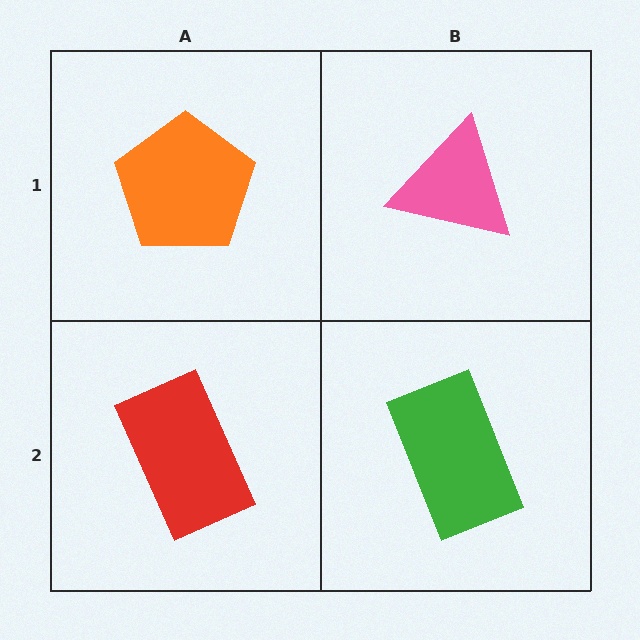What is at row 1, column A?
An orange pentagon.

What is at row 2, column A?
A red rectangle.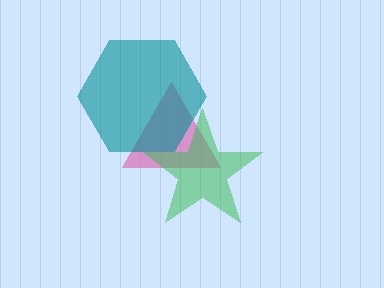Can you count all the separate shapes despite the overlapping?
Yes, there are 3 separate shapes.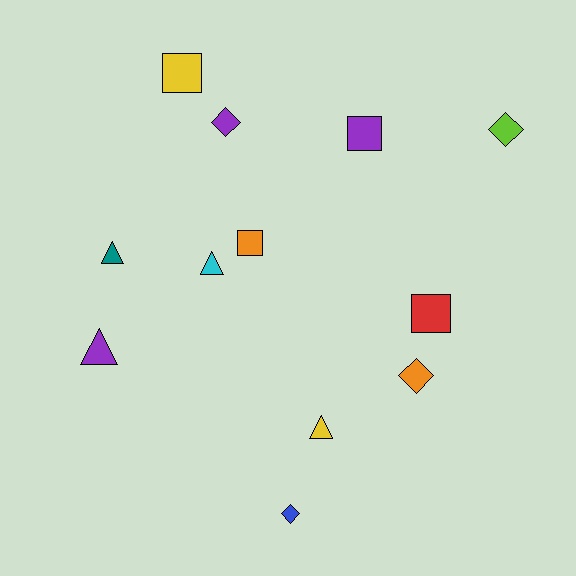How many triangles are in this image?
There are 4 triangles.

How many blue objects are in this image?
There is 1 blue object.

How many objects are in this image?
There are 12 objects.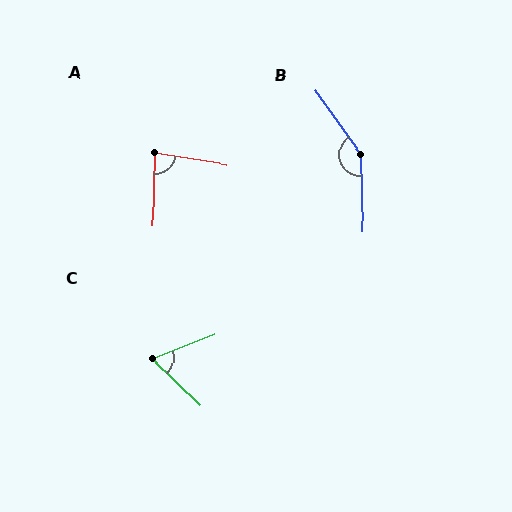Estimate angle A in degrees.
Approximately 82 degrees.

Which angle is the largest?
B, at approximately 147 degrees.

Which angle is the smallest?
C, at approximately 65 degrees.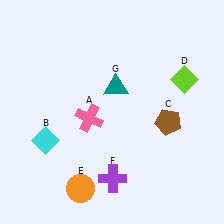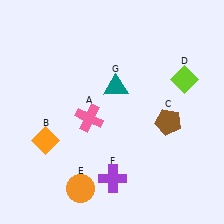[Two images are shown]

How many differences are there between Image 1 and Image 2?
There is 1 difference between the two images.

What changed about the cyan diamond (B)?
In Image 1, B is cyan. In Image 2, it changed to orange.